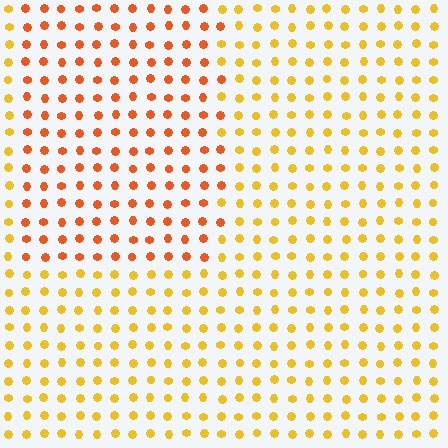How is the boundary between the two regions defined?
The boundary is defined purely by a slight shift in hue (about 31 degrees). Spacing, size, and orientation are identical on both sides.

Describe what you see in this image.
The image is filled with small yellow elements in a uniform arrangement. A rectangle-shaped region is visible where the elements are tinted to a slightly different hue, forming a subtle color boundary.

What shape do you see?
I see a rectangle.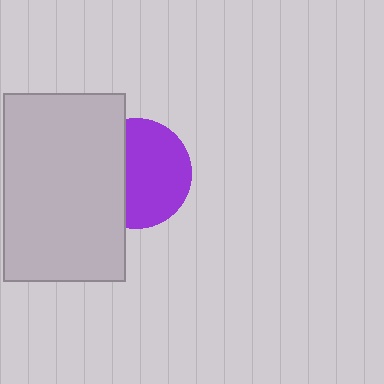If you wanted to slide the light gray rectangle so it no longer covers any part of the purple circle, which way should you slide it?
Slide it left — that is the most direct way to separate the two shapes.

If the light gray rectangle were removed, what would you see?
You would see the complete purple circle.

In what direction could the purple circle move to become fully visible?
The purple circle could move right. That would shift it out from behind the light gray rectangle entirely.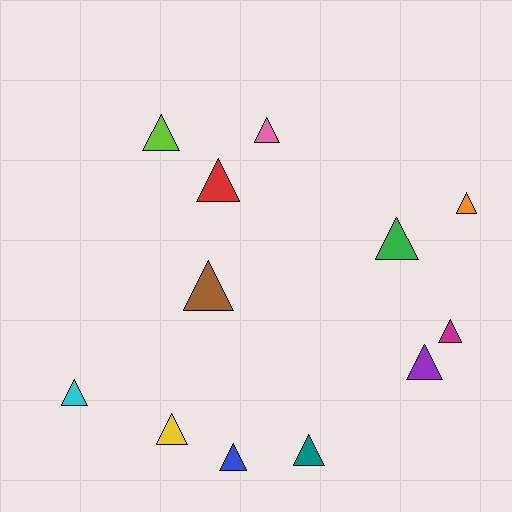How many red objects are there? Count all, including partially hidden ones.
There is 1 red object.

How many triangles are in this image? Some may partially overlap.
There are 12 triangles.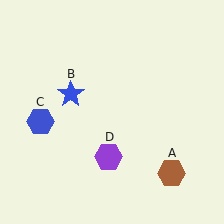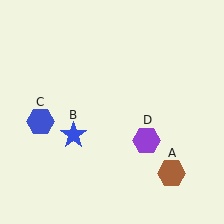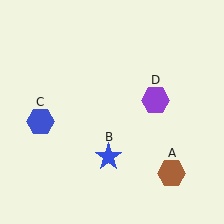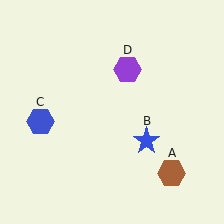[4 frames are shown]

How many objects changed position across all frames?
2 objects changed position: blue star (object B), purple hexagon (object D).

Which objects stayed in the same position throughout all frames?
Brown hexagon (object A) and blue hexagon (object C) remained stationary.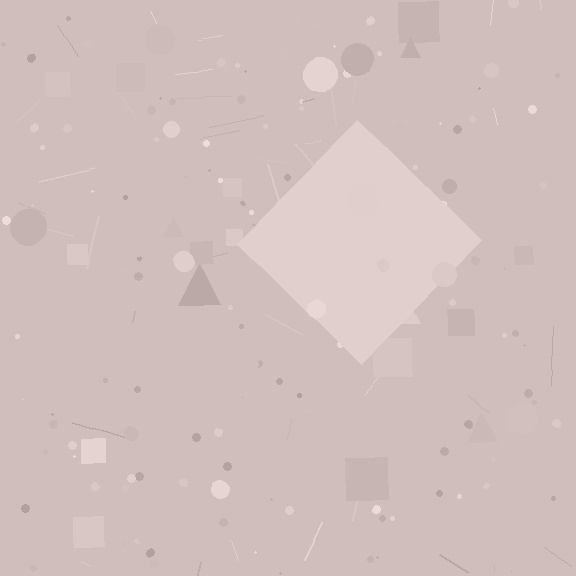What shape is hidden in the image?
A diamond is hidden in the image.